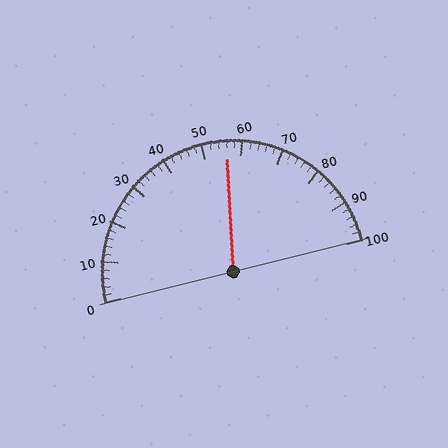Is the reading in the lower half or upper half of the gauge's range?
The reading is in the upper half of the range (0 to 100).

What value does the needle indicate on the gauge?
The needle indicates approximately 56.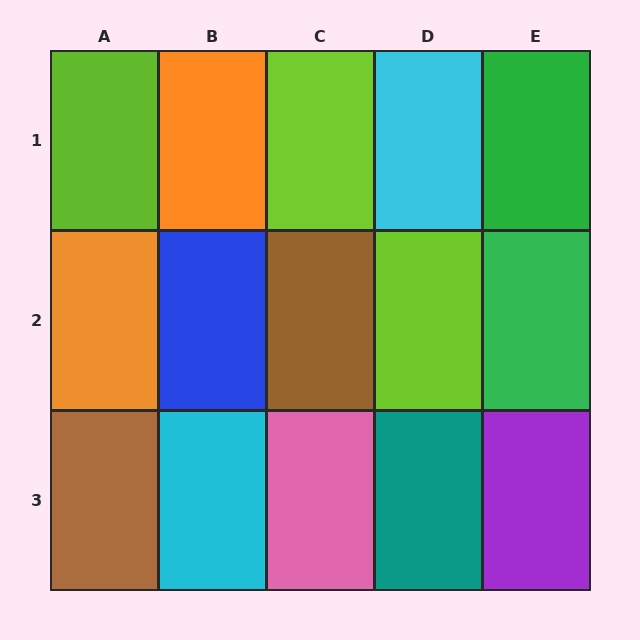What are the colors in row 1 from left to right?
Lime, orange, lime, cyan, green.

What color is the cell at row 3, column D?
Teal.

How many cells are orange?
2 cells are orange.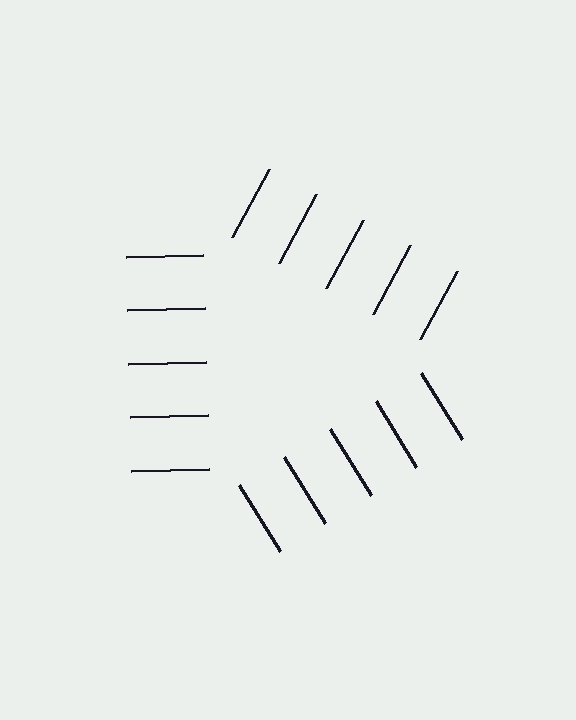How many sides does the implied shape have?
3 sides — the line-ends trace a triangle.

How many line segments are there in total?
15 — 5 along each of the 3 edges.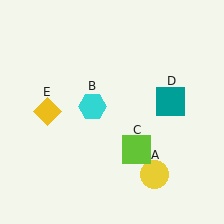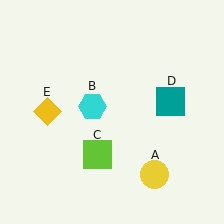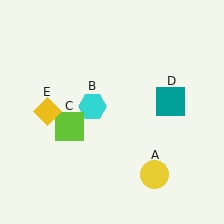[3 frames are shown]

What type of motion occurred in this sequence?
The lime square (object C) rotated clockwise around the center of the scene.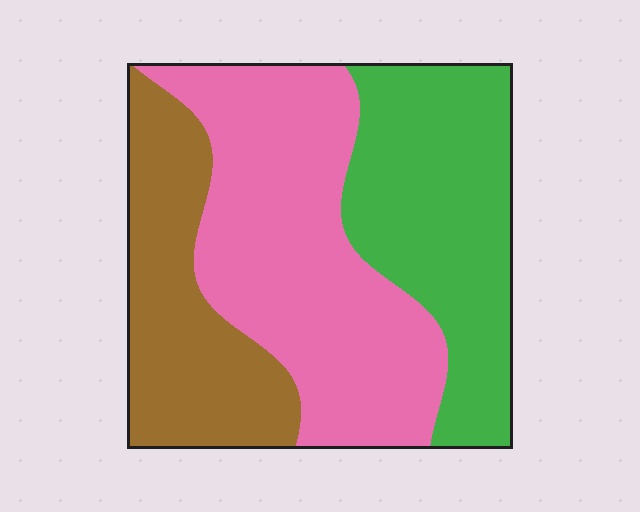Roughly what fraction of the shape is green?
Green takes up about one third (1/3) of the shape.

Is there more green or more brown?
Green.